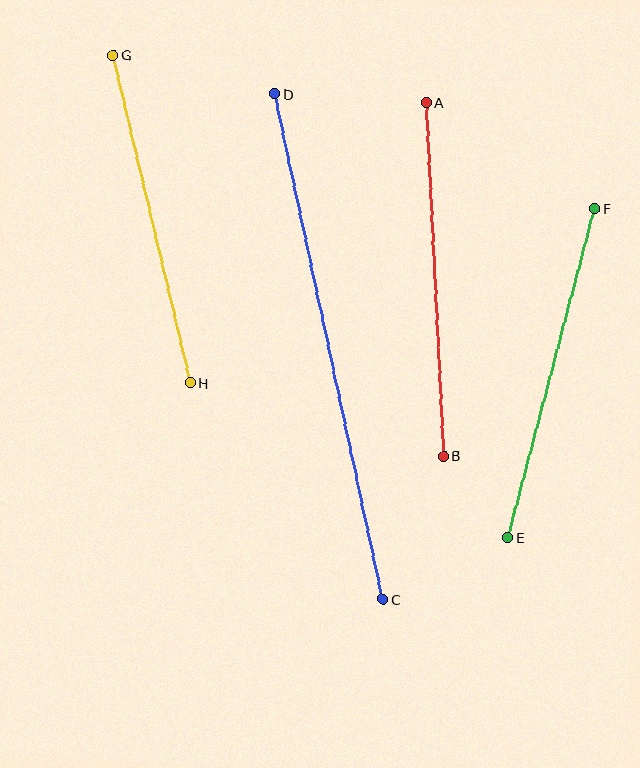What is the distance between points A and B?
The distance is approximately 354 pixels.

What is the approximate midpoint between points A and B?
The midpoint is at approximately (435, 279) pixels.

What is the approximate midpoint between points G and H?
The midpoint is at approximately (152, 219) pixels.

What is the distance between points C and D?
The distance is approximately 517 pixels.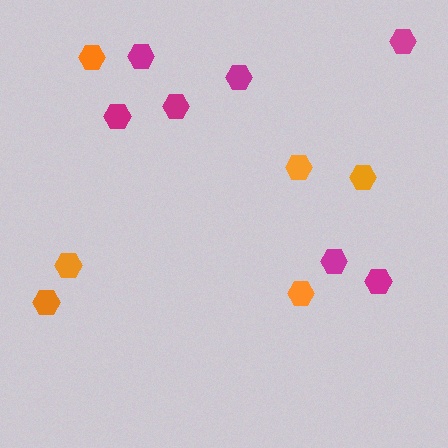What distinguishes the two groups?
There are 2 groups: one group of magenta hexagons (7) and one group of orange hexagons (6).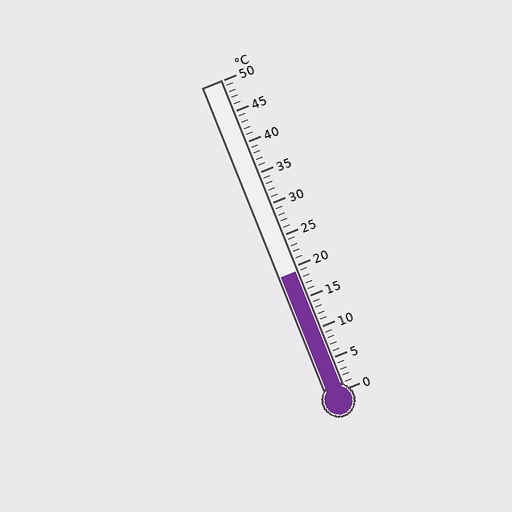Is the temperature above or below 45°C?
The temperature is below 45°C.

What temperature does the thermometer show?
The thermometer shows approximately 19°C.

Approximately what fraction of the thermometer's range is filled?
The thermometer is filled to approximately 40% of its range.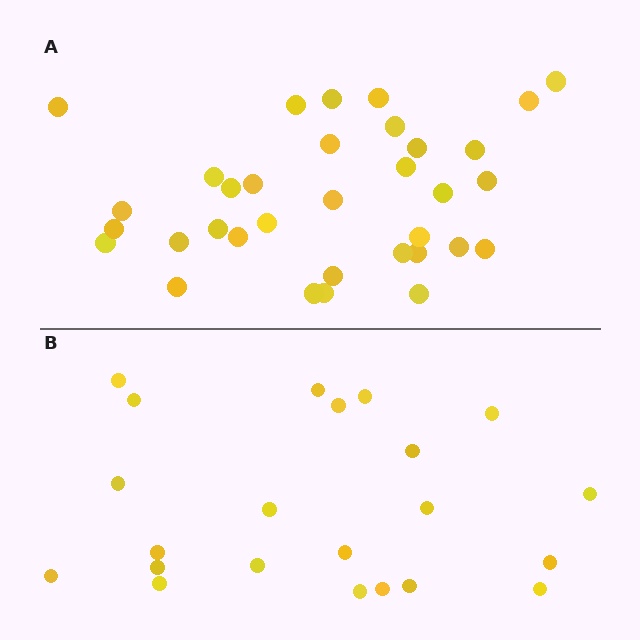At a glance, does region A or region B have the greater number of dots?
Region A (the top region) has more dots.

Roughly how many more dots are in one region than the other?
Region A has roughly 12 or so more dots than region B.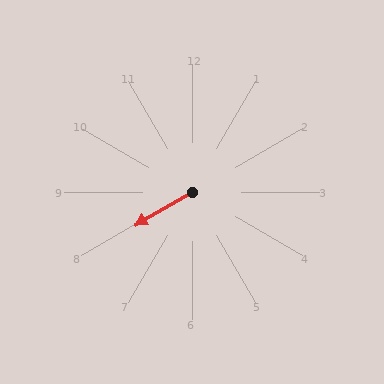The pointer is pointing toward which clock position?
Roughly 8 o'clock.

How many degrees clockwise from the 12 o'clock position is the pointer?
Approximately 240 degrees.